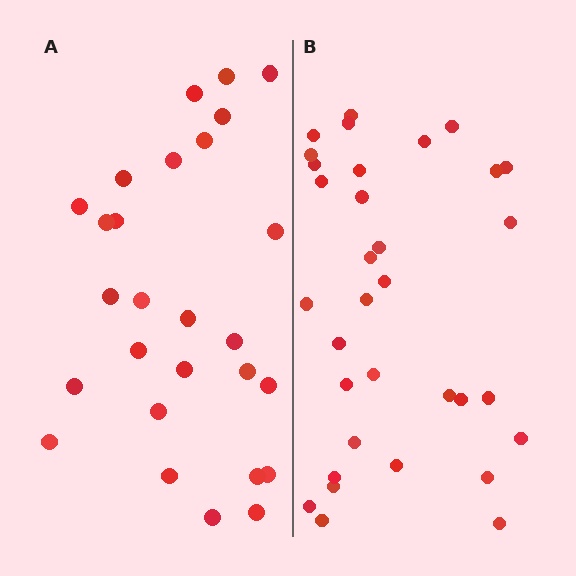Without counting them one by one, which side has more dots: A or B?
Region B (the right region) has more dots.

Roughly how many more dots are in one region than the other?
Region B has about 6 more dots than region A.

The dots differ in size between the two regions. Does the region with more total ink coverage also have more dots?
No. Region A has more total ink coverage because its dots are larger, but region B actually contains more individual dots. Total area can be misleading — the number of items is what matters here.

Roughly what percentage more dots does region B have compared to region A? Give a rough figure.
About 20% more.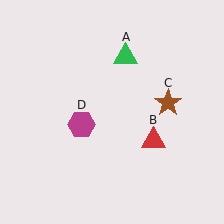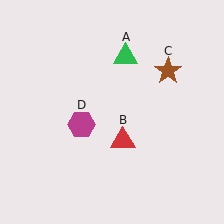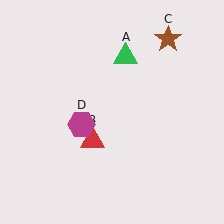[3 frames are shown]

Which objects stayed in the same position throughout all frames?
Green triangle (object A) and magenta hexagon (object D) remained stationary.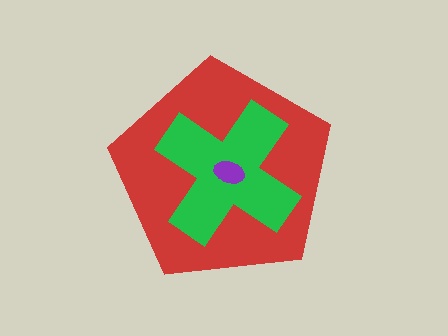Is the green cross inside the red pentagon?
Yes.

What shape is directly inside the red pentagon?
The green cross.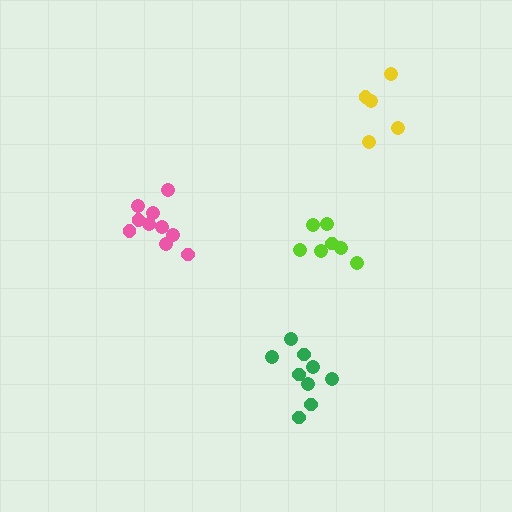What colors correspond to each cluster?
The clusters are colored: green, lime, pink, yellow.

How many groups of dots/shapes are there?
There are 4 groups.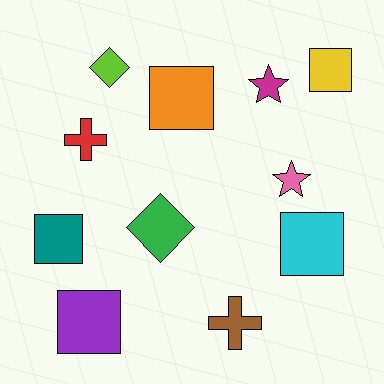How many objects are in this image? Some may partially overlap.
There are 11 objects.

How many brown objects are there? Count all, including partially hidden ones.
There is 1 brown object.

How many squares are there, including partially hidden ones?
There are 5 squares.